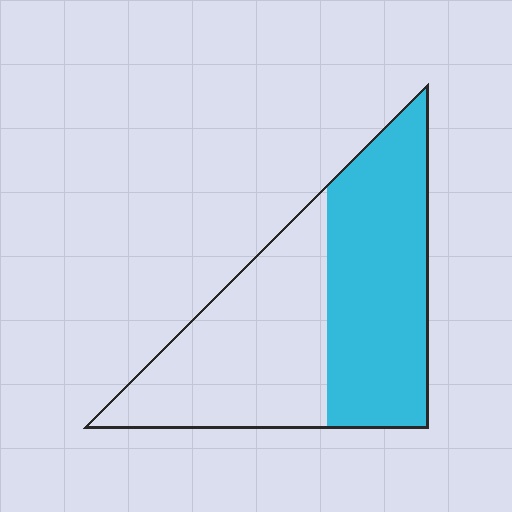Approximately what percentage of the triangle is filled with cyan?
Approximately 50%.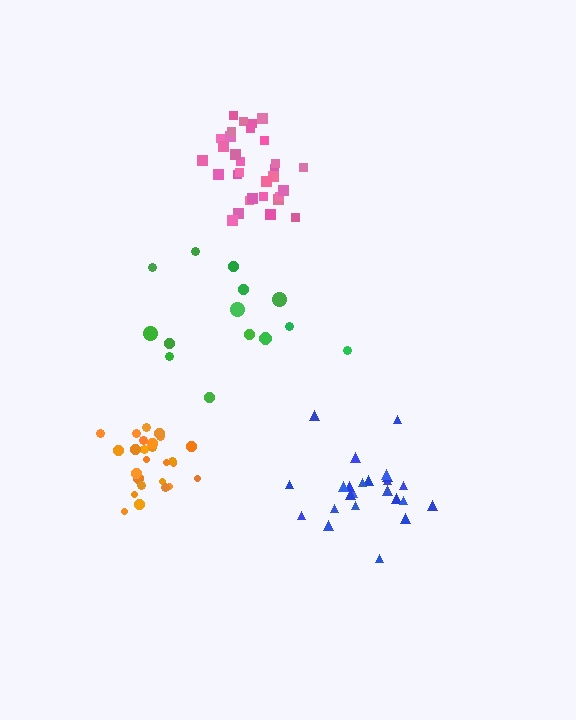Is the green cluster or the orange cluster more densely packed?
Orange.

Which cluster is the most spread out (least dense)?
Green.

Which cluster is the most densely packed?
Pink.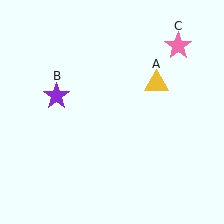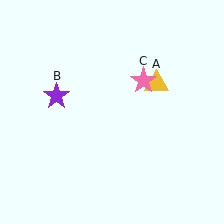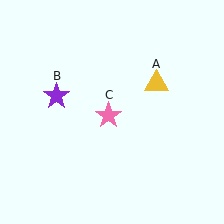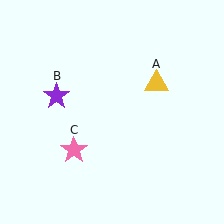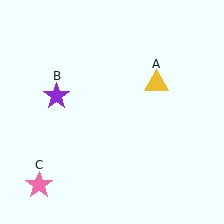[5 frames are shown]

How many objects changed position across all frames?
1 object changed position: pink star (object C).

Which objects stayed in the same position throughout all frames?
Yellow triangle (object A) and purple star (object B) remained stationary.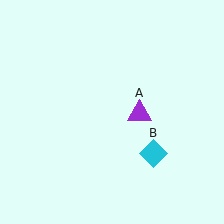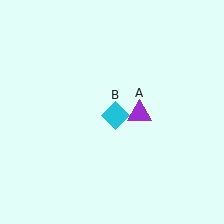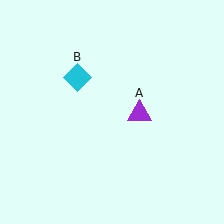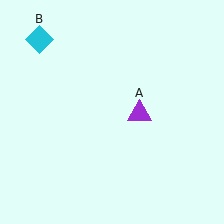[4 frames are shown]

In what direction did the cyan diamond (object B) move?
The cyan diamond (object B) moved up and to the left.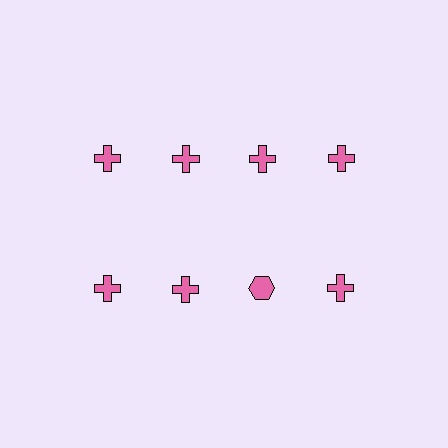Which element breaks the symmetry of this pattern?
The pink hexagon in the second row, center column breaks the symmetry. All other shapes are pink crosses.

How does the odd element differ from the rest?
It has a different shape: hexagon instead of cross.